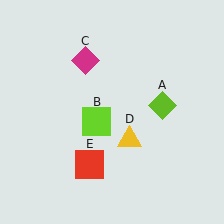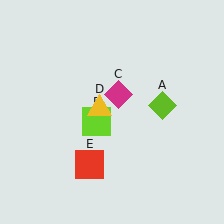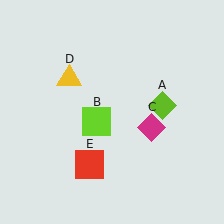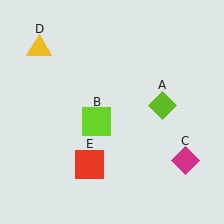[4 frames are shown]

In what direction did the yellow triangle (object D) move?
The yellow triangle (object D) moved up and to the left.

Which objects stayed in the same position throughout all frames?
Lime diamond (object A) and lime square (object B) and red square (object E) remained stationary.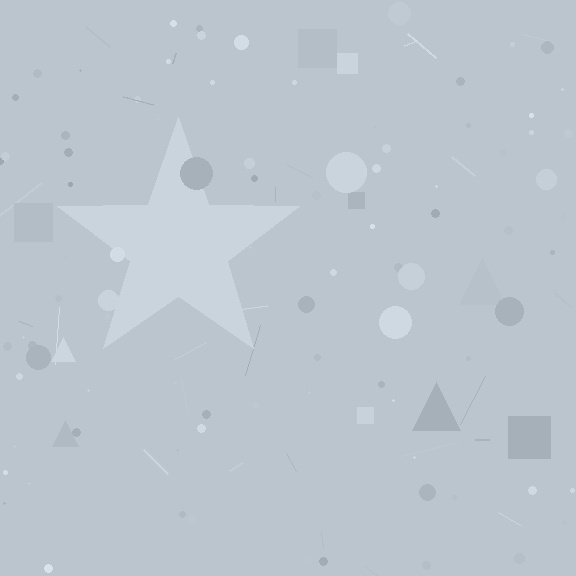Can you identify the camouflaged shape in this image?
The camouflaged shape is a star.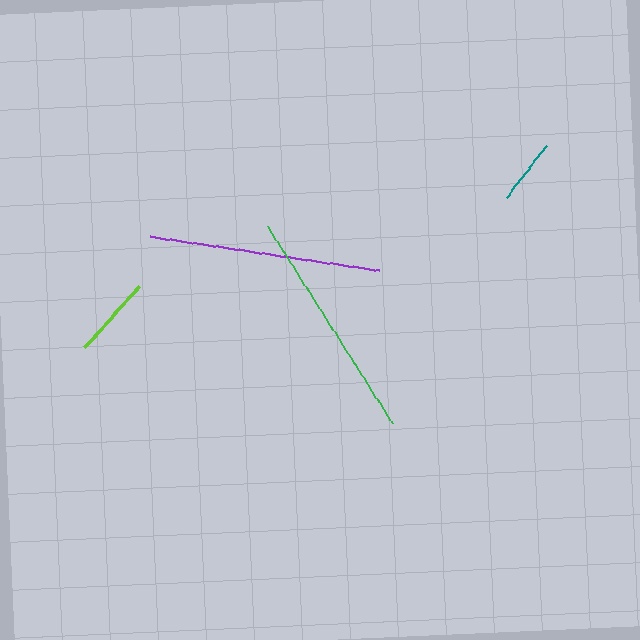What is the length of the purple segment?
The purple segment is approximately 231 pixels long.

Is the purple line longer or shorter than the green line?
The green line is longer than the purple line.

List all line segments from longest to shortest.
From longest to shortest: green, purple, lime, teal.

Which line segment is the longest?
The green line is the longest at approximately 233 pixels.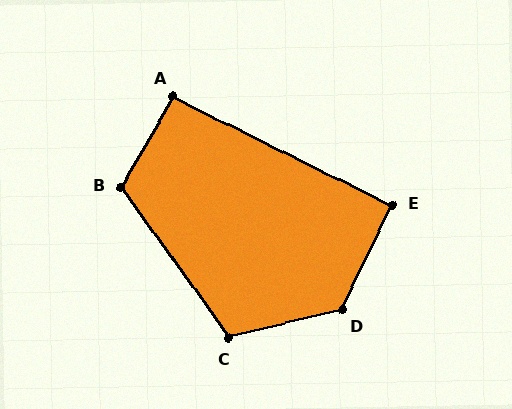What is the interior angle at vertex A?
Approximately 93 degrees (approximately right).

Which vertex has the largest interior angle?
D, at approximately 129 degrees.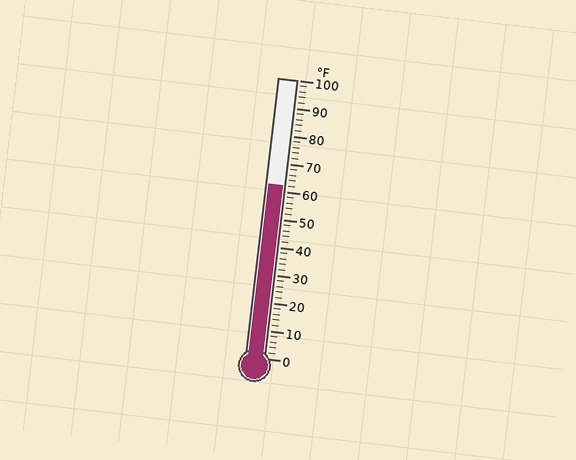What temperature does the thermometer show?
The thermometer shows approximately 62°F.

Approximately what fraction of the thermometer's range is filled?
The thermometer is filled to approximately 60% of its range.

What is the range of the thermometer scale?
The thermometer scale ranges from 0°F to 100°F.